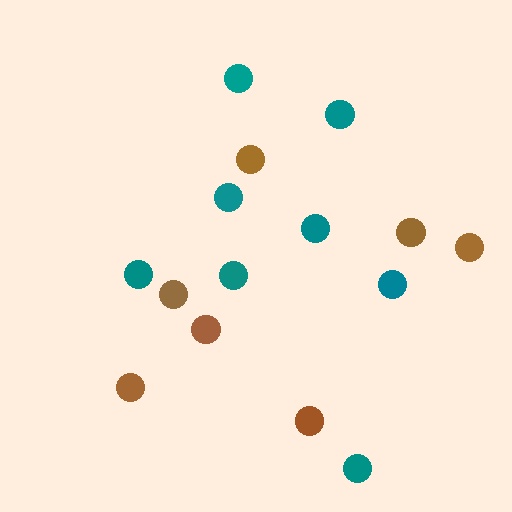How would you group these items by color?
There are 2 groups: one group of brown circles (7) and one group of teal circles (8).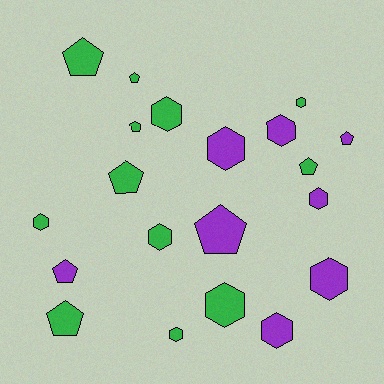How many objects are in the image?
There are 20 objects.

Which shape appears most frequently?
Hexagon, with 11 objects.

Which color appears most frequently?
Green, with 12 objects.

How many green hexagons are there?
There are 6 green hexagons.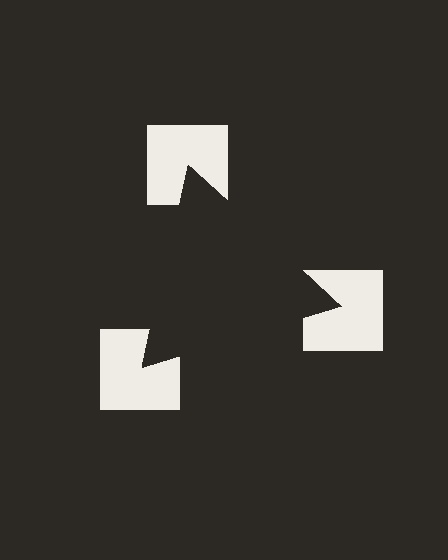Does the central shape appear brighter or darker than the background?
It typically appears slightly darker than the background, even though no actual brightness change is drawn.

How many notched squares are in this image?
There are 3 — one at each vertex of the illusory triangle.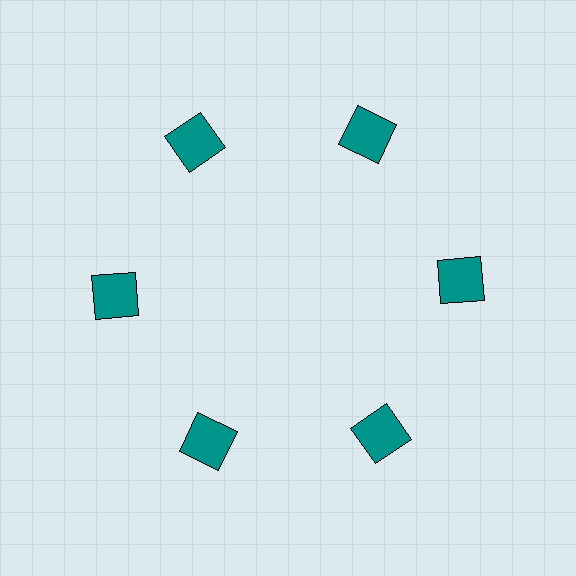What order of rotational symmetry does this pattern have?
This pattern has 6-fold rotational symmetry.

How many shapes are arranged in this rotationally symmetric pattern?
There are 6 shapes, arranged in 6 groups of 1.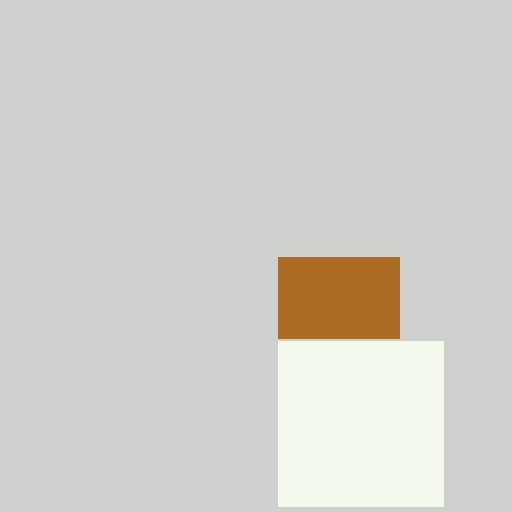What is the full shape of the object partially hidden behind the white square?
The partially hidden object is a brown square.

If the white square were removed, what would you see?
You would see the complete brown square.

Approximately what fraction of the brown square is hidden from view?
Roughly 33% of the brown square is hidden behind the white square.